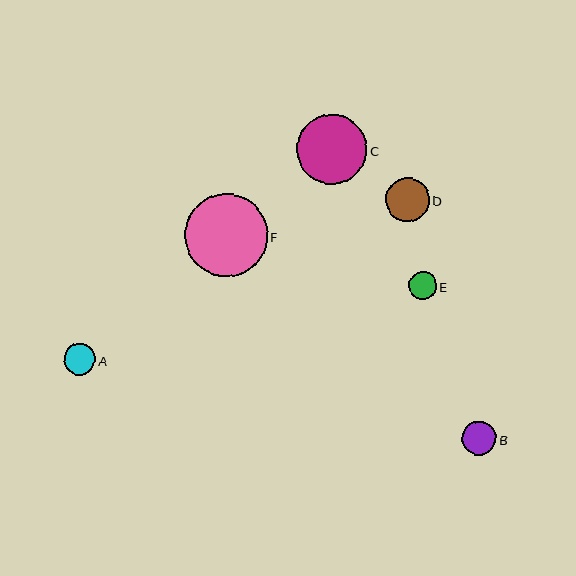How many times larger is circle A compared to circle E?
Circle A is approximately 1.1 times the size of circle E.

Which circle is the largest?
Circle F is the largest with a size of approximately 83 pixels.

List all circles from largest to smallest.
From largest to smallest: F, C, D, B, A, E.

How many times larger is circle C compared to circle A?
Circle C is approximately 2.2 times the size of circle A.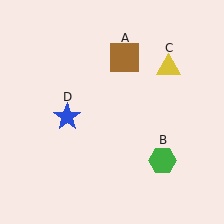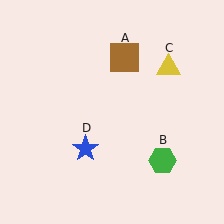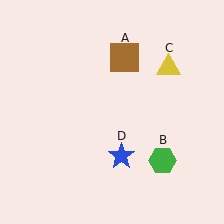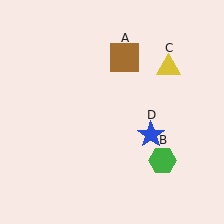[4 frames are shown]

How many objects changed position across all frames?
1 object changed position: blue star (object D).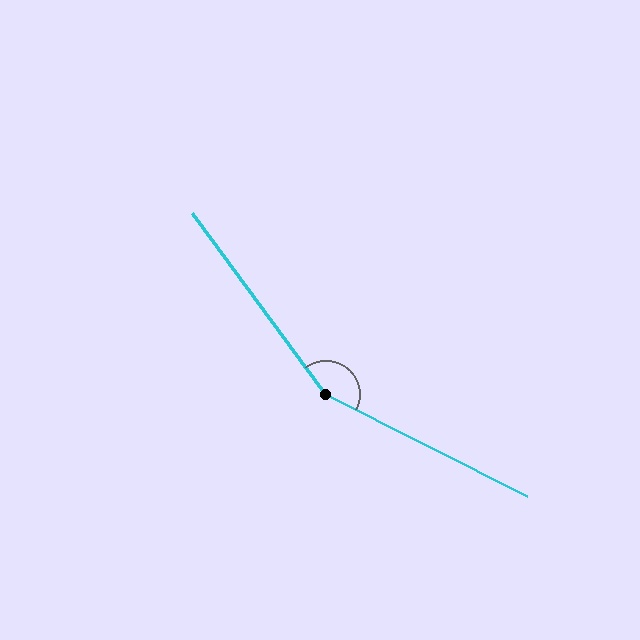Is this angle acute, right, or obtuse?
It is obtuse.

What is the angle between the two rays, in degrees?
Approximately 153 degrees.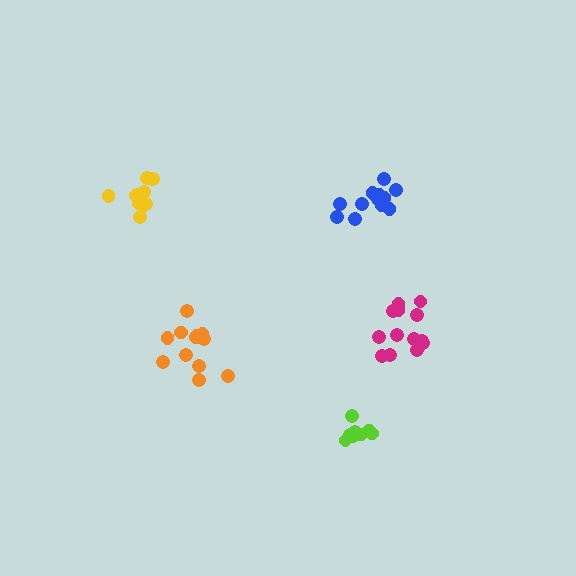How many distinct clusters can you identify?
There are 5 distinct clusters.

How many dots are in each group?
Group 1: 9 dots, Group 2: 13 dots, Group 3: 14 dots, Group 4: 10 dots, Group 5: 13 dots (59 total).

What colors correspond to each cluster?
The clusters are colored: lime, blue, orange, yellow, magenta.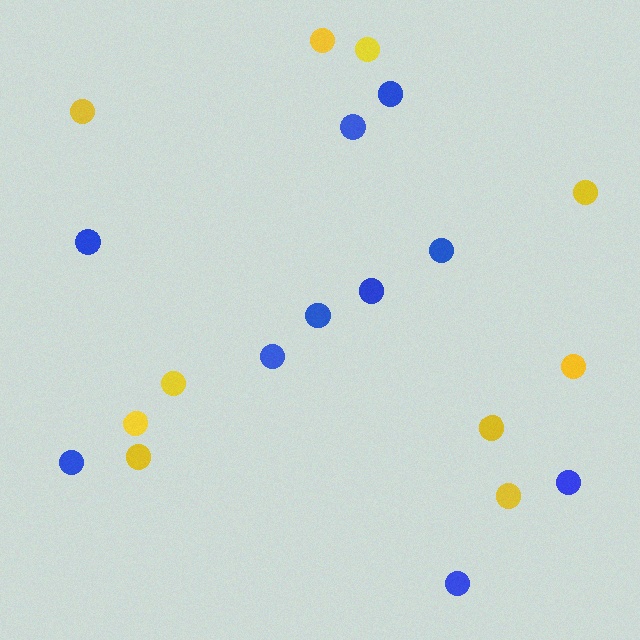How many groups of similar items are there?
There are 2 groups: one group of yellow circles (10) and one group of blue circles (10).